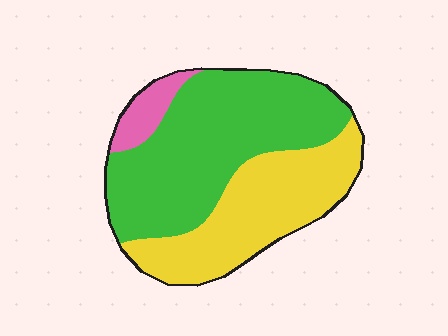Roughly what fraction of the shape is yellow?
Yellow takes up about three eighths (3/8) of the shape.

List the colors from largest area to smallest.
From largest to smallest: green, yellow, pink.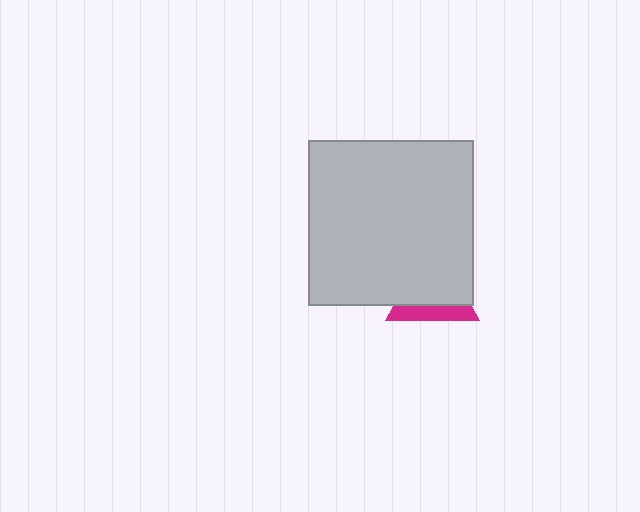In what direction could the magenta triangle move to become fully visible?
The magenta triangle could move down. That would shift it out from behind the light gray square entirely.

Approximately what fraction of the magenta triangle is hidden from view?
Roughly 65% of the magenta triangle is hidden behind the light gray square.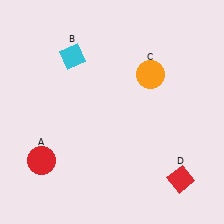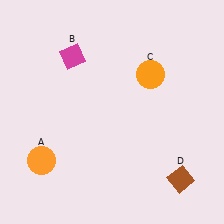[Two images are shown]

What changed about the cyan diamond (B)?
In Image 1, B is cyan. In Image 2, it changed to magenta.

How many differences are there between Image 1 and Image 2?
There are 3 differences between the two images.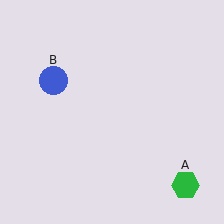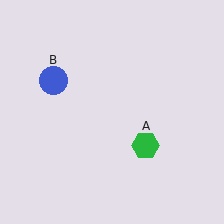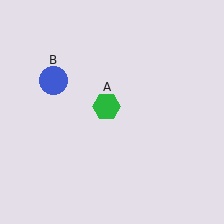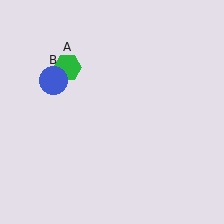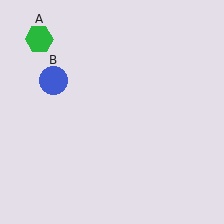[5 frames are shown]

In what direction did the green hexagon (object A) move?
The green hexagon (object A) moved up and to the left.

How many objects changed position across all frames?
1 object changed position: green hexagon (object A).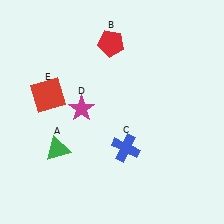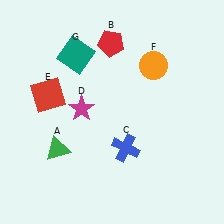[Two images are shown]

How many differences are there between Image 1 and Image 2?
There are 2 differences between the two images.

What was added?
An orange circle (F), a teal square (G) were added in Image 2.